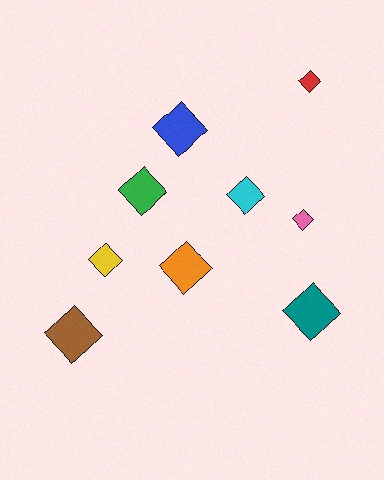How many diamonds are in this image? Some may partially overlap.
There are 9 diamonds.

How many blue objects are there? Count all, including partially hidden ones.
There is 1 blue object.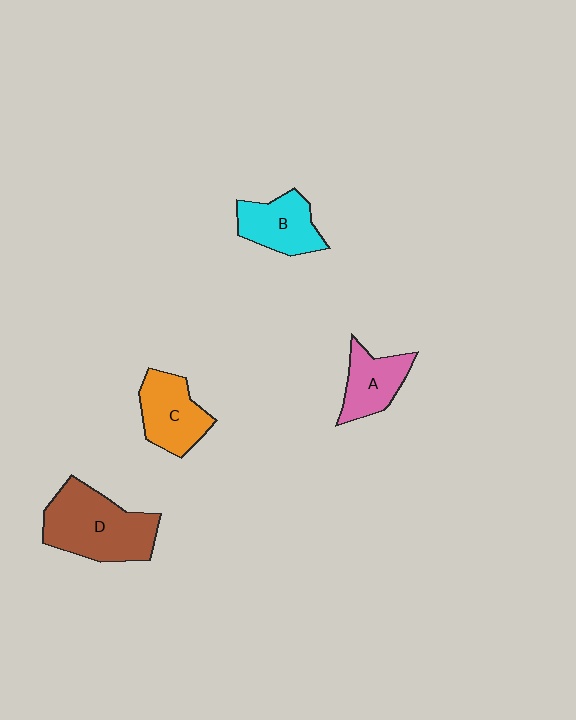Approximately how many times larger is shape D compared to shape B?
Approximately 1.7 times.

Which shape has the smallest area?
Shape A (pink).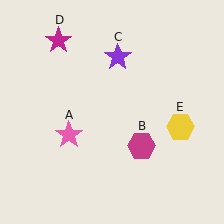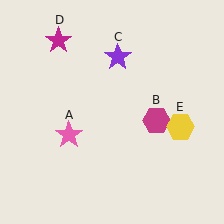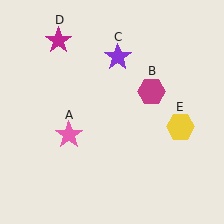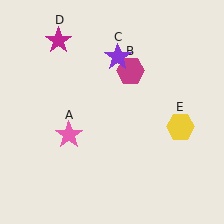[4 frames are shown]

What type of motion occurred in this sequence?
The magenta hexagon (object B) rotated counterclockwise around the center of the scene.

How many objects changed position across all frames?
1 object changed position: magenta hexagon (object B).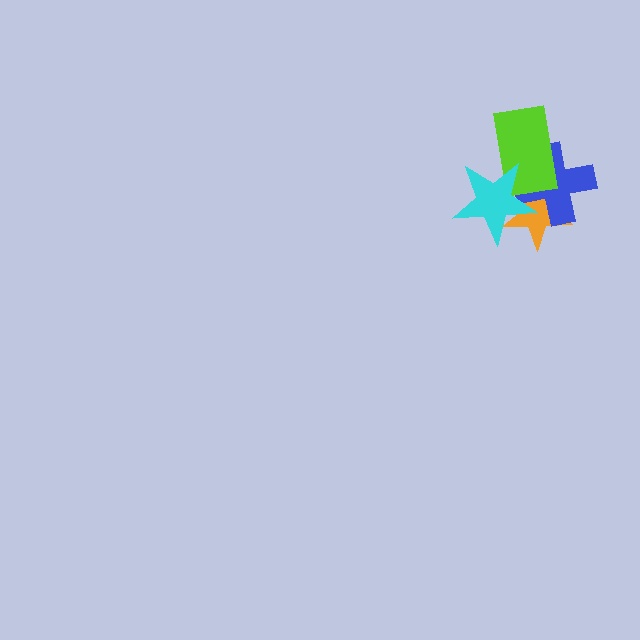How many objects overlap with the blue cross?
3 objects overlap with the blue cross.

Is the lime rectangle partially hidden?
Yes, it is partially covered by another shape.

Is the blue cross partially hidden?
Yes, it is partially covered by another shape.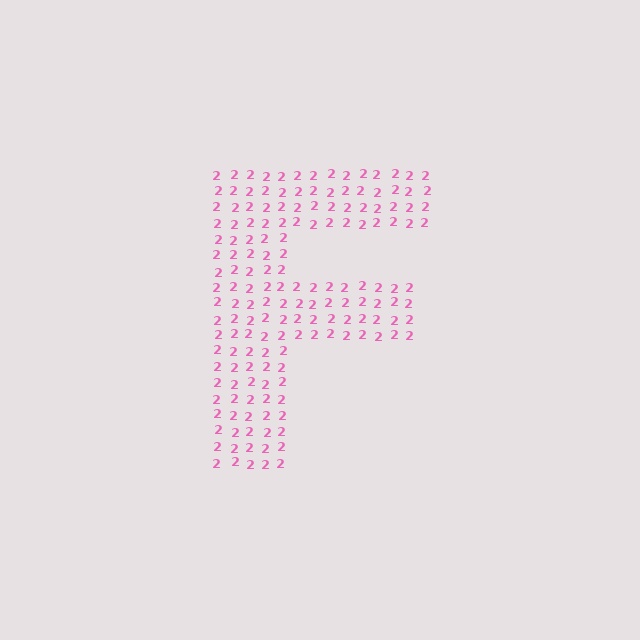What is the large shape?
The large shape is the letter F.